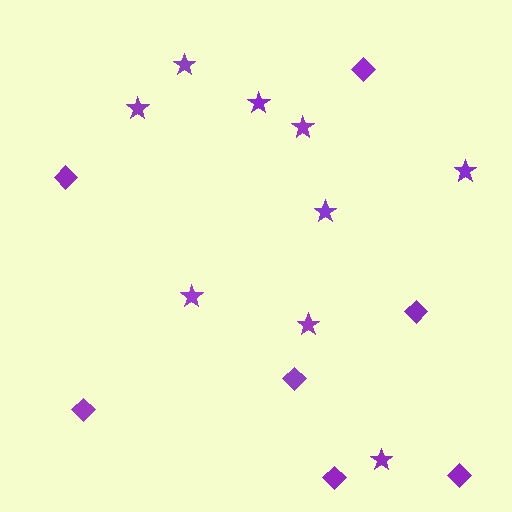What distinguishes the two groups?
There are 2 groups: one group of diamonds (7) and one group of stars (9).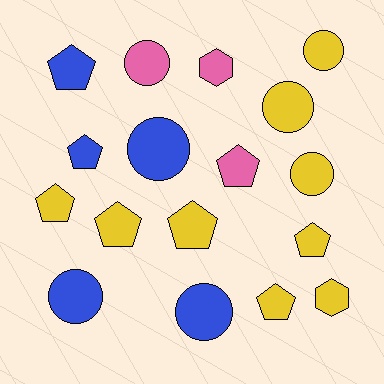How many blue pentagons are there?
There are 2 blue pentagons.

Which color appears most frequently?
Yellow, with 9 objects.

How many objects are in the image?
There are 17 objects.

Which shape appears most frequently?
Pentagon, with 8 objects.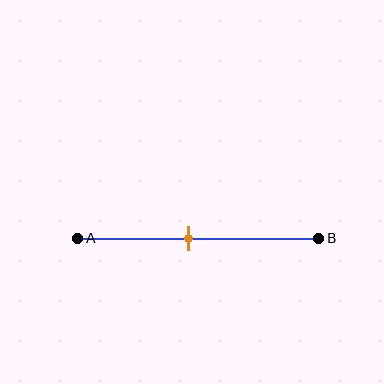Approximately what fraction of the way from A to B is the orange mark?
The orange mark is approximately 45% of the way from A to B.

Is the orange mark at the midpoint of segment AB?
No, the mark is at about 45% from A, not at the 50% midpoint.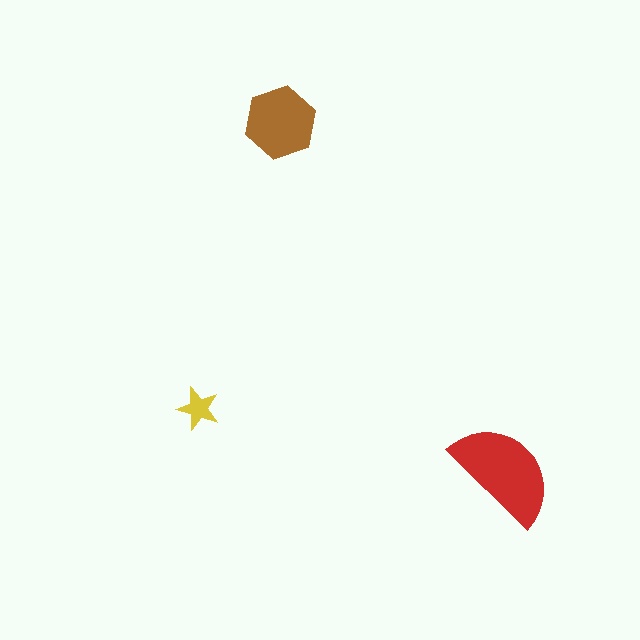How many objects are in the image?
There are 3 objects in the image.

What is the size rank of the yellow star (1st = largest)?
3rd.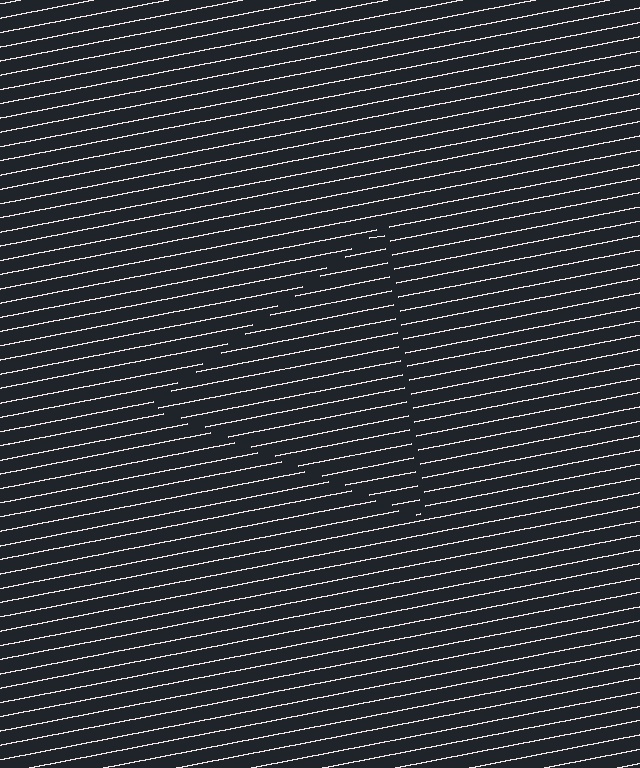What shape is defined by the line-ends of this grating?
An illusory triangle. The interior of the shape contains the same grating, shifted by half a period — the contour is defined by the phase discontinuity where line-ends from the inner and outer gratings abut.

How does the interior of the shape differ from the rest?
The interior of the shape contains the same grating, shifted by half a period — the contour is defined by the phase discontinuity where line-ends from the inner and outer gratings abut.